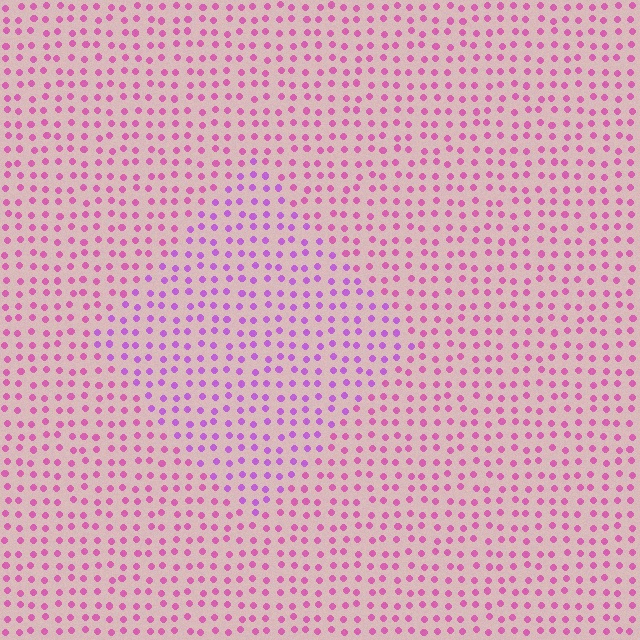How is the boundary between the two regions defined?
The boundary is defined purely by a slight shift in hue (about 31 degrees). Spacing, size, and orientation are identical on both sides.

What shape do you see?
I see a diamond.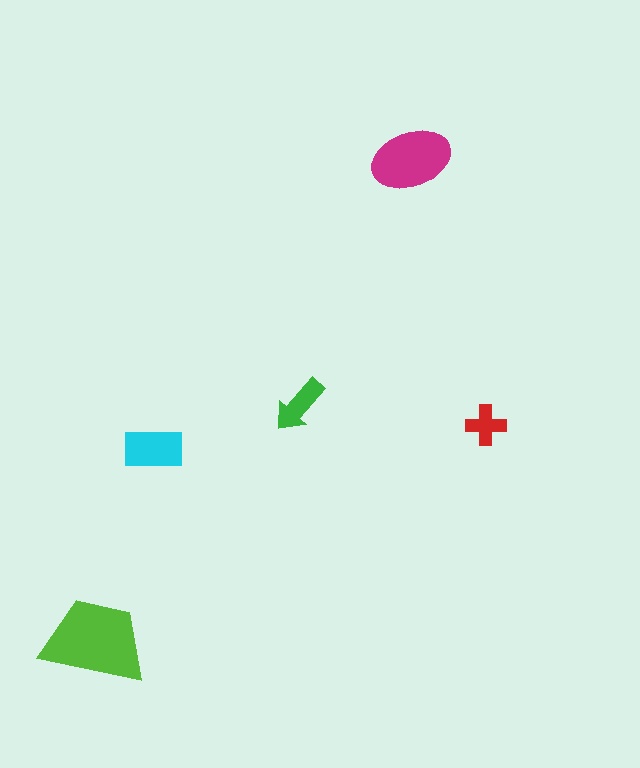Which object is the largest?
The lime trapezoid.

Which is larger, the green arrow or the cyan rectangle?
The cyan rectangle.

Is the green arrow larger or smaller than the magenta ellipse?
Smaller.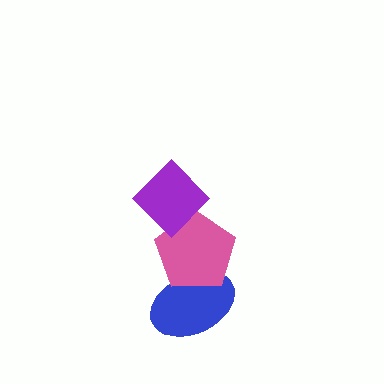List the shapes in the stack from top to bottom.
From top to bottom: the purple diamond, the pink pentagon, the blue ellipse.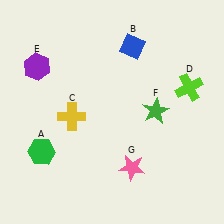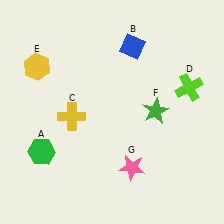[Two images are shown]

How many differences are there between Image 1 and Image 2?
There is 1 difference between the two images.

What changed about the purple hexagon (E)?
In Image 1, E is purple. In Image 2, it changed to yellow.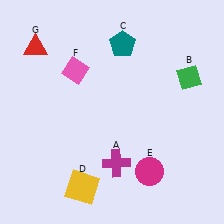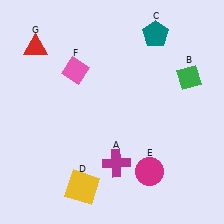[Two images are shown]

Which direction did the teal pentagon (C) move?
The teal pentagon (C) moved right.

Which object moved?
The teal pentagon (C) moved right.